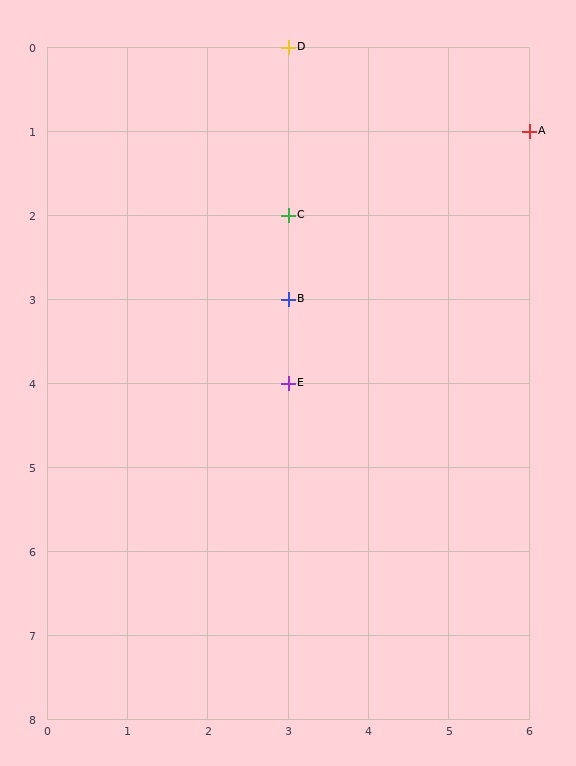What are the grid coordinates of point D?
Point D is at grid coordinates (3, 0).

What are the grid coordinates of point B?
Point B is at grid coordinates (3, 3).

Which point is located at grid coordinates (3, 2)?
Point C is at (3, 2).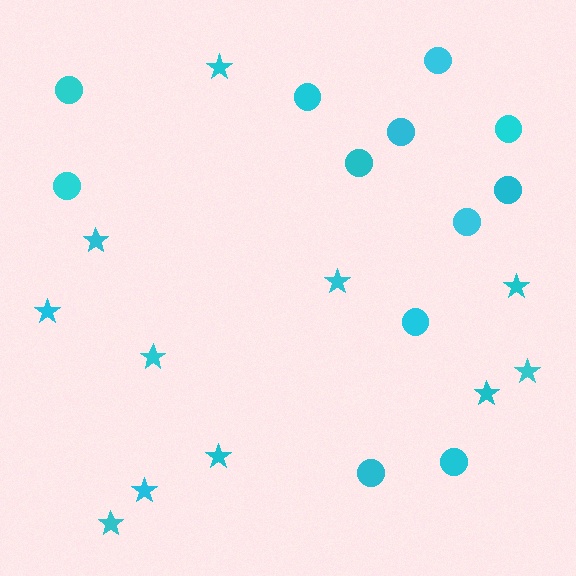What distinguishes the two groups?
There are 2 groups: one group of stars (11) and one group of circles (12).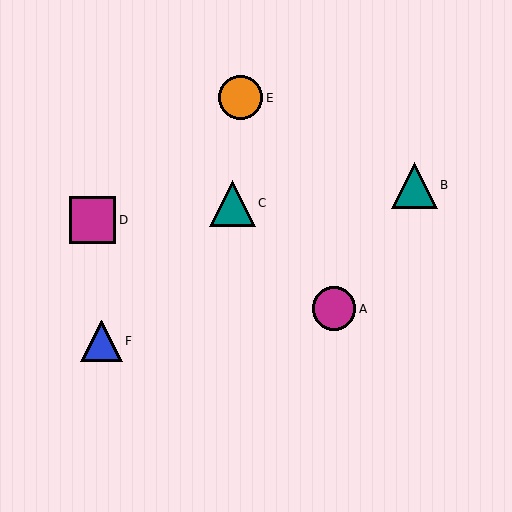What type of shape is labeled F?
Shape F is a blue triangle.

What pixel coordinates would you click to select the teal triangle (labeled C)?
Click at (233, 203) to select the teal triangle C.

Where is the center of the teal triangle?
The center of the teal triangle is at (414, 185).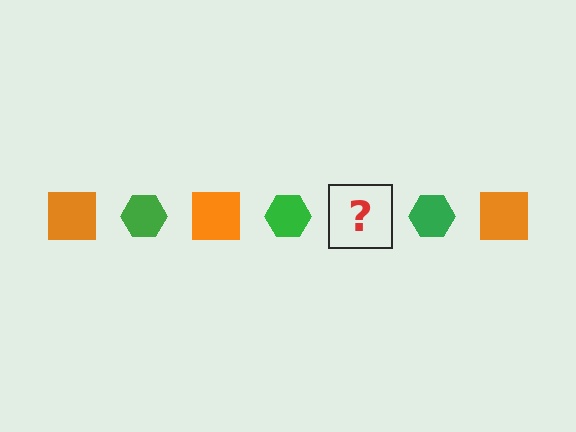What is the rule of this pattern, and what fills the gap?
The rule is that the pattern alternates between orange square and green hexagon. The gap should be filled with an orange square.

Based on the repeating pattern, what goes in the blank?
The blank should be an orange square.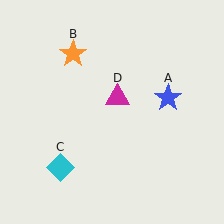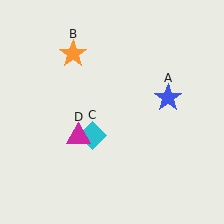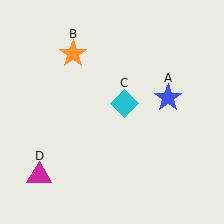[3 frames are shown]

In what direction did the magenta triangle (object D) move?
The magenta triangle (object D) moved down and to the left.